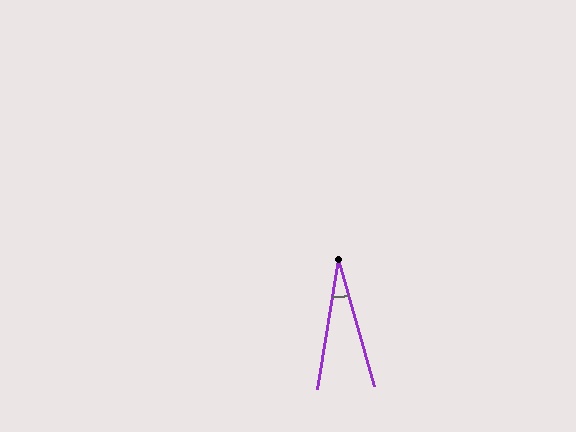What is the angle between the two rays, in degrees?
Approximately 25 degrees.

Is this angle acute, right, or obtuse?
It is acute.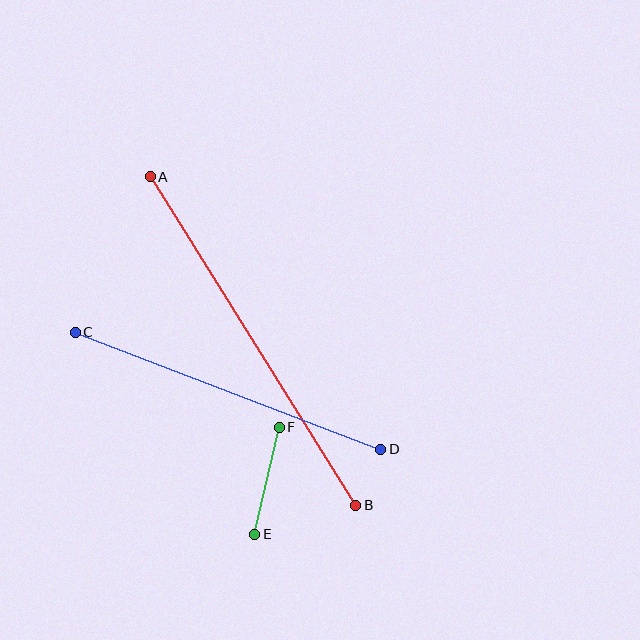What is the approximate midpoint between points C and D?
The midpoint is at approximately (228, 391) pixels.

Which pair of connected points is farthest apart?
Points A and B are farthest apart.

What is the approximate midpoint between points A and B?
The midpoint is at approximately (253, 341) pixels.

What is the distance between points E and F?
The distance is approximately 110 pixels.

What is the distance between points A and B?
The distance is approximately 387 pixels.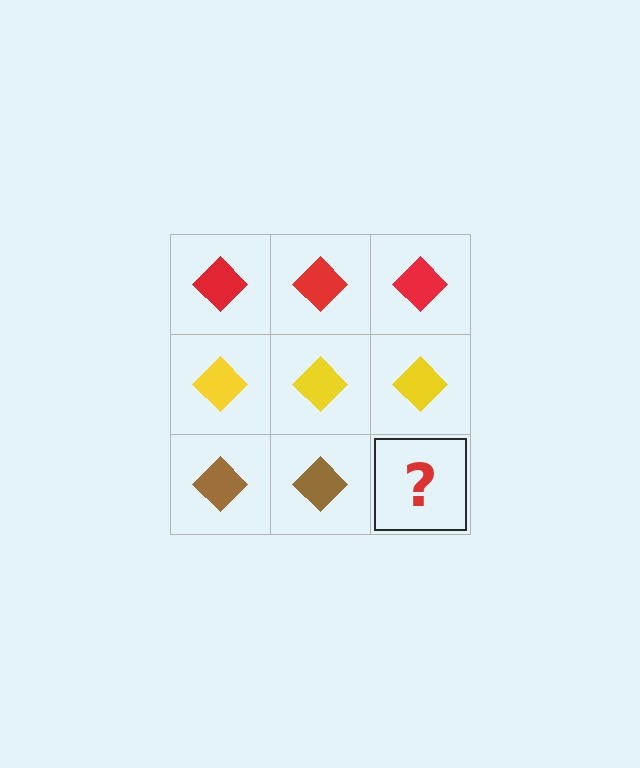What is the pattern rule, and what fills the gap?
The rule is that each row has a consistent color. The gap should be filled with a brown diamond.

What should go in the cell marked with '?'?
The missing cell should contain a brown diamond.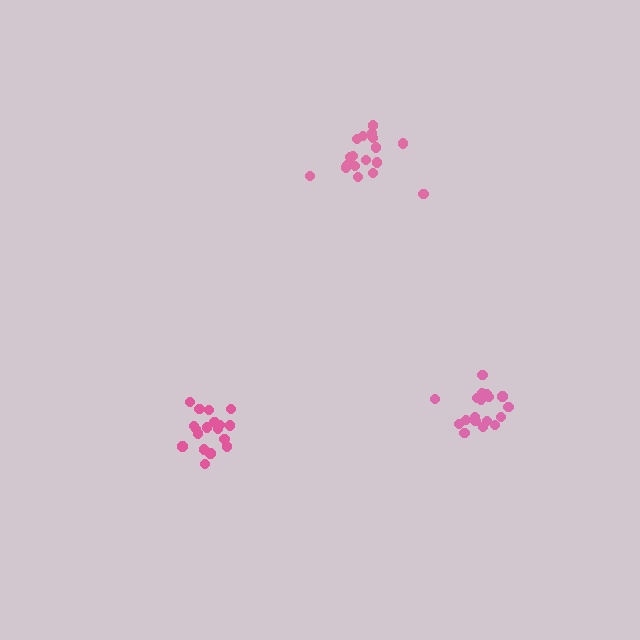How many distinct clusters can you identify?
There are 3 distinct clusters.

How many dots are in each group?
Group 1: 18 dots, Group 2: 18 dots, Group 3: 18 dots (54 total).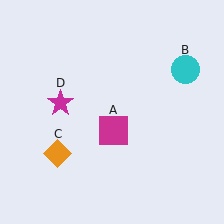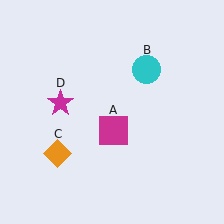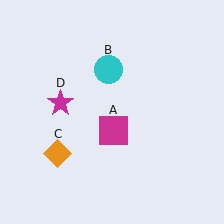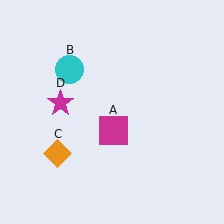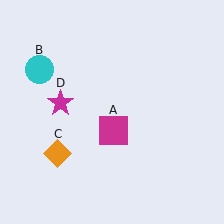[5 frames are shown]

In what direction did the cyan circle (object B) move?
The cyan circle (object B) moved left.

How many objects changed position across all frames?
1 object changed position: cyan circle (object B).